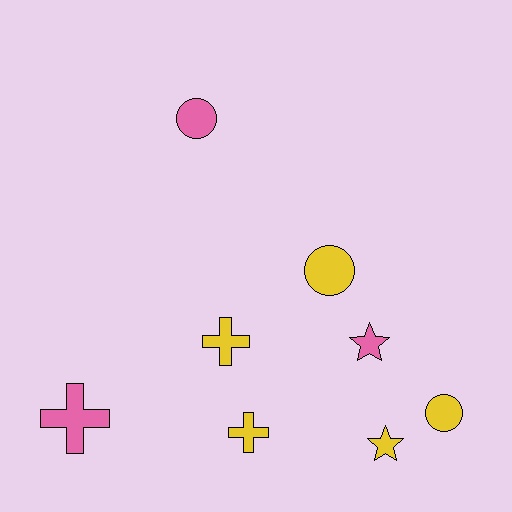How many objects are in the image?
There are 8 objects.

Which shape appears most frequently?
Cross, with 3 objects.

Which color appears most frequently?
Yellow, with 5 objects.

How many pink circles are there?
There is 1 pink circle.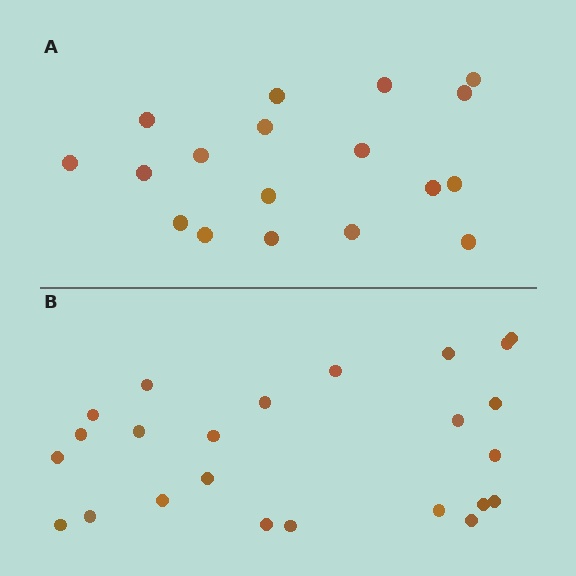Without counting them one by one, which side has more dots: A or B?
Region B (the bottom region) has more dots.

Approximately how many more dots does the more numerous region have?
Region B has about 6 more dots than region A.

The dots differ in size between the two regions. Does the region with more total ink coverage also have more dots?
No. Region A has more total ink coverage because its dots are larger, but region B actually contains more individual dots. Total area can be misleading — the number of items is what matters here.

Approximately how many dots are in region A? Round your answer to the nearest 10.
About 20 dots. (The exact count is 18, which rounds to 20.)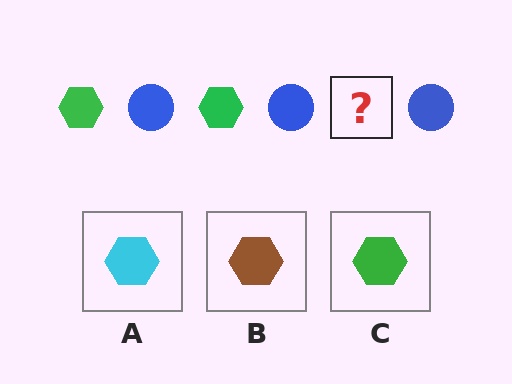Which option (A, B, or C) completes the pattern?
C.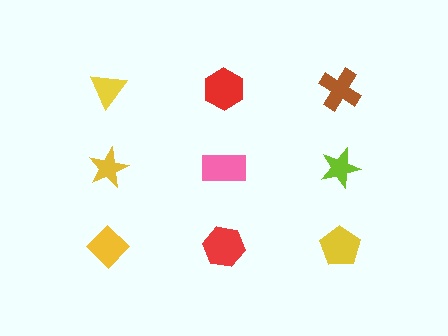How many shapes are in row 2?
3 shapes.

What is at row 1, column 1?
A yellow triangle.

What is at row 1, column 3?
A brown cross.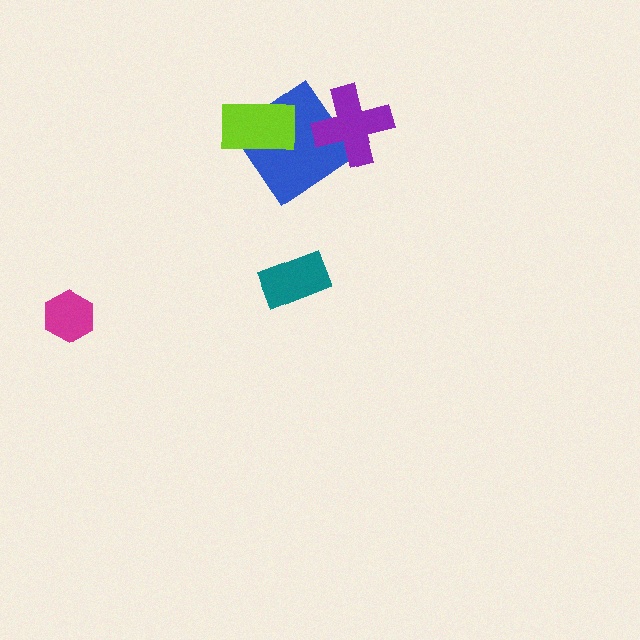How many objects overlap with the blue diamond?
2 objects overlap with the blue diamond.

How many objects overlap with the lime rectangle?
1 object overlaps with the lime rectangle.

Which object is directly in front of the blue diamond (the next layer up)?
The lime rectangle is directly in front of the blue diamond.